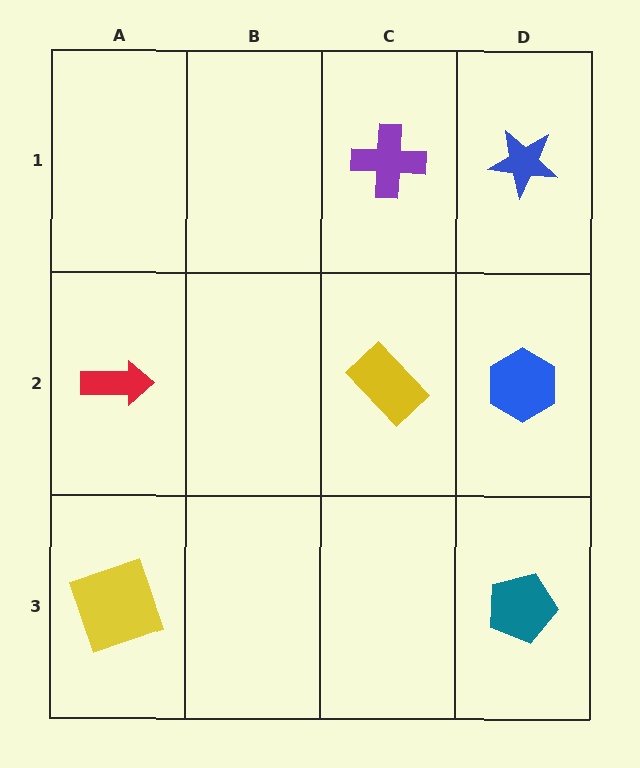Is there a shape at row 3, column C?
No, that cell is empty.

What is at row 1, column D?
A blue star.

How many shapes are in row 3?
2 shapes.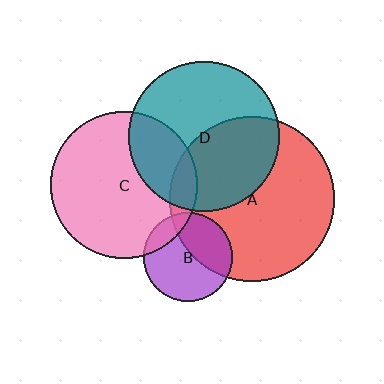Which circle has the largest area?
Circle A (red).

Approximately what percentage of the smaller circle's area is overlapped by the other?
Approximately 40%.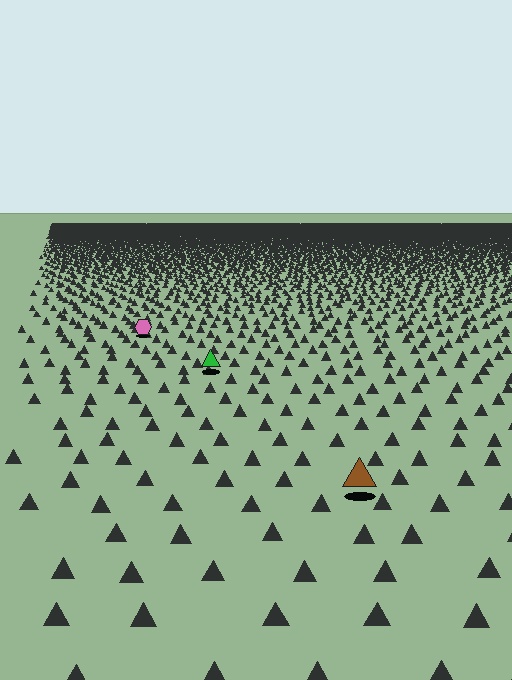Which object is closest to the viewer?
The brown triangle is closest. The texture marks near it are larger and more spread out.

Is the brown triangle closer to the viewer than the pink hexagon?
Yes. The brown triangle is closer — you can tell from the texture gradient: the ground texture is coarser near it.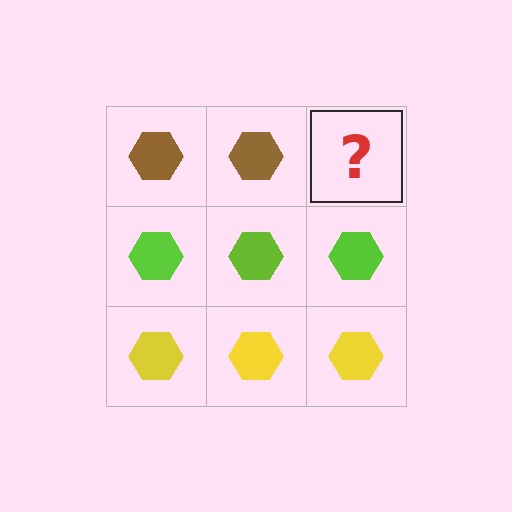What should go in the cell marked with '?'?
The missing cell should contain a brown hexagon.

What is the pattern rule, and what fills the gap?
The rule is that each row has a consistent color. The gap should be filled with a brown hexagon.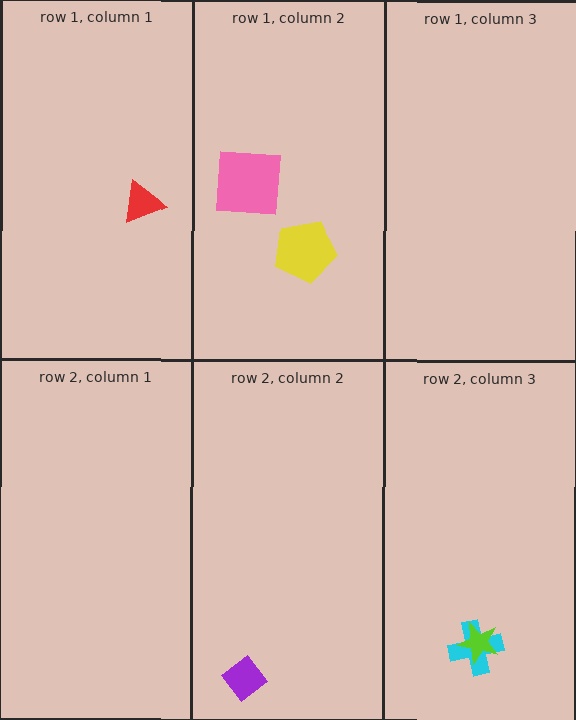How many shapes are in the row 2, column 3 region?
2.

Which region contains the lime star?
The row 2, column 3 region.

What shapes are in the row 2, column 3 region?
The cyan cross, the lime star.